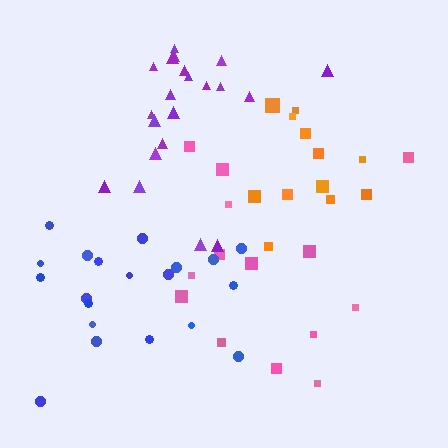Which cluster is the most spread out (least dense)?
Pink.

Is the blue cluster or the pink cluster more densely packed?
Blue.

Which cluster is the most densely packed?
Purple.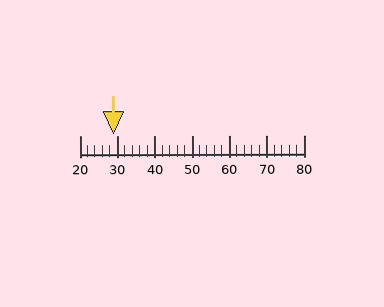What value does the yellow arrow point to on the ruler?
The yellow arrow points to approximately 29.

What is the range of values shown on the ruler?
The ruler shows values from 20 to 80.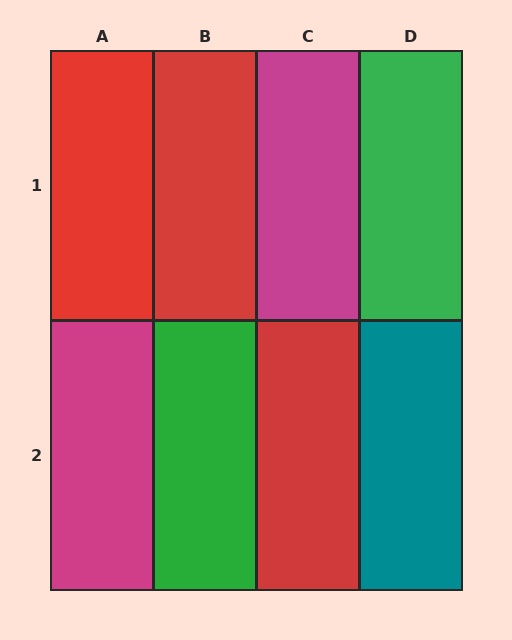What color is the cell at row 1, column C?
Magenta.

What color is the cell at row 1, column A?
Red.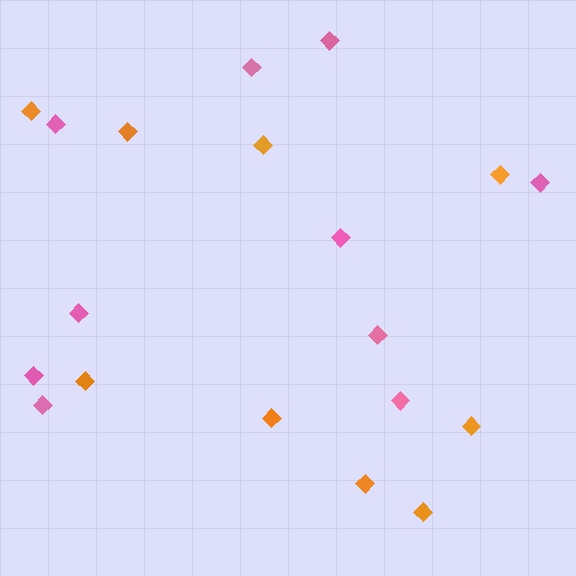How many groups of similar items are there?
There are 2 groups: one group of orange diamonds (9) and one group of pink diamonds (10).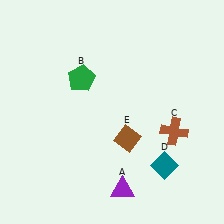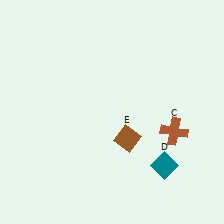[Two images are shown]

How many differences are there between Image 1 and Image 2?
There are 2 differences between the two images.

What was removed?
The green pentagon (B), the purple triangle (A) were removed in Image 2.